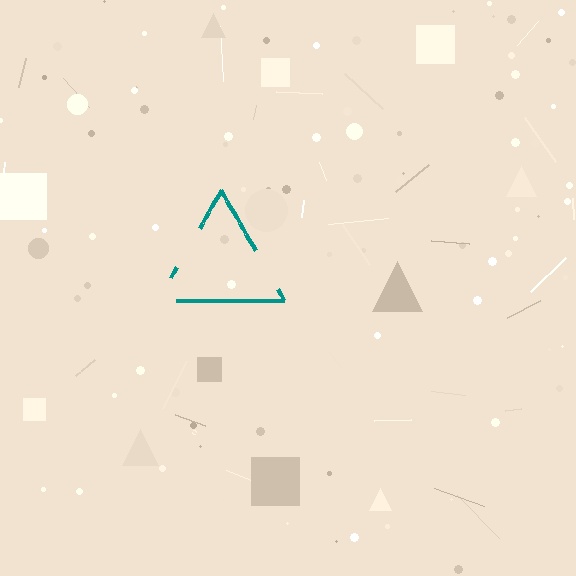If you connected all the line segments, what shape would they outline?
They would outline a triangle.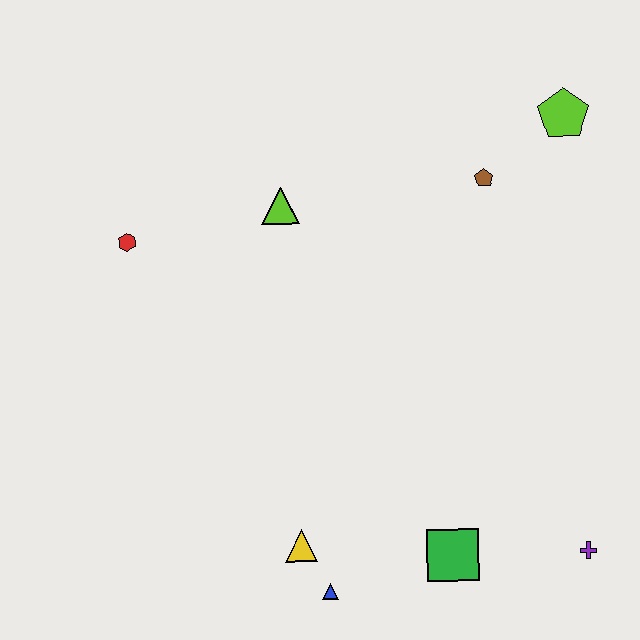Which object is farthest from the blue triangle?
The lime pentagon is farthest from the blue triangle.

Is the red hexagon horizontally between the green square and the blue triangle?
No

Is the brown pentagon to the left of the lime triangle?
No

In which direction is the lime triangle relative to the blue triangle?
The lime triangle is above the blue triangle.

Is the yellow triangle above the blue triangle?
Yes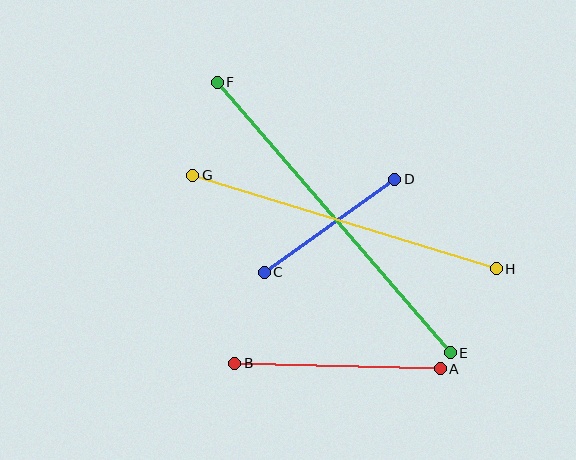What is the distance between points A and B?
The distance is approximately 205 pixels.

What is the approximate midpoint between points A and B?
The midpoint is at approximately (337, 366) pixels.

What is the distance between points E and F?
The distance is approximately 357 pixels.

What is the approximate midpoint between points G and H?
The midpoint is at approximately (344, 222) pixels.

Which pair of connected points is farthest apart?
Points E and F are farthest apart.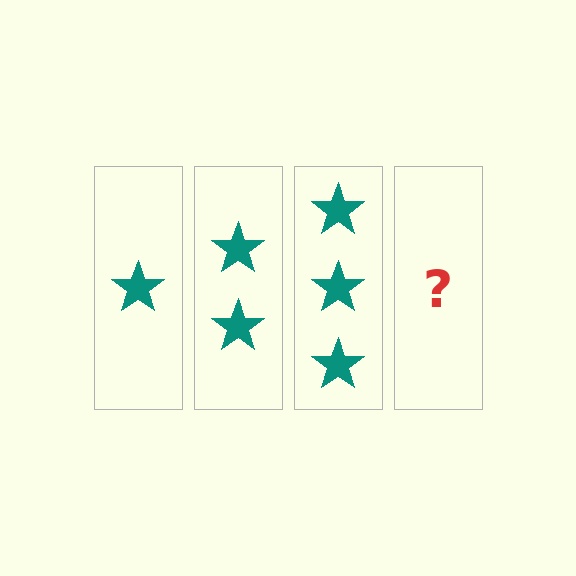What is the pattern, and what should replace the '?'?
The pattern is that each step adds one more star. The '?' should be 4 stars.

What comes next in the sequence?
The next element should be 4 stars.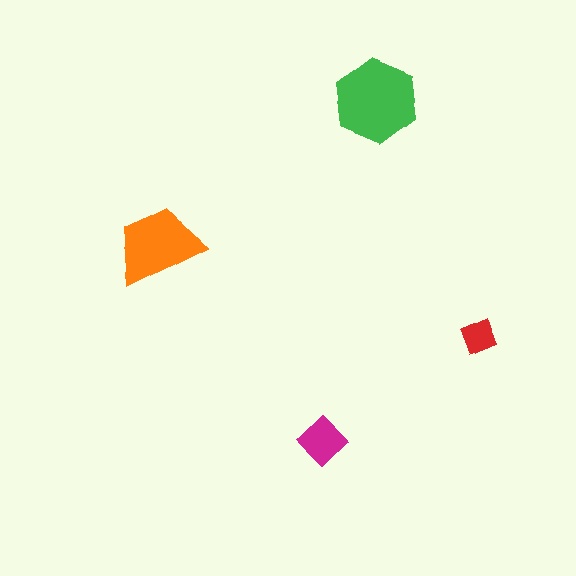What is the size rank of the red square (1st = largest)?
4th.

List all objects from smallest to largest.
The red square, the magenta diamond, the orange trapezoid, the green hexagon.